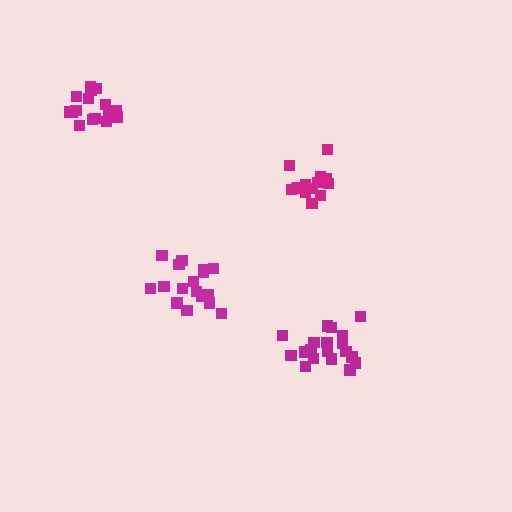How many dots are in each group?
Group 1: 16 dots, Group 2: 16 dots, Group 3: 19 dots, Group 4: 17 dots (68 total).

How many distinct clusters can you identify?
There are 4 distinct clusters.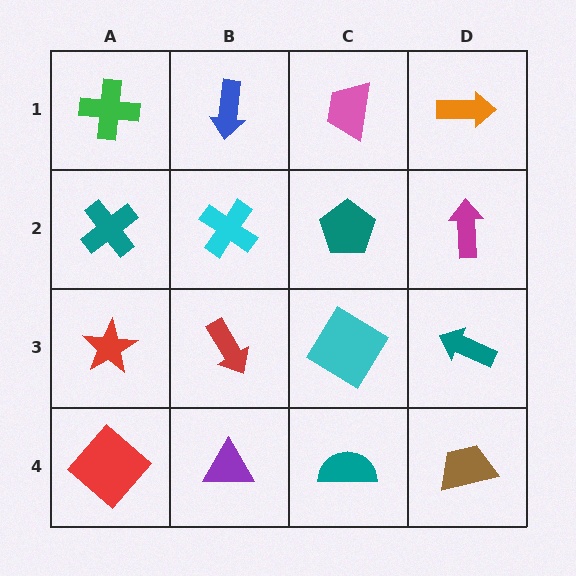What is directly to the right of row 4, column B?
A teal semicircle.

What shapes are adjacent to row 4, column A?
A red star (row 3, column A), a purple triangle (row 4, column B).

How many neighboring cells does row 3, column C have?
4.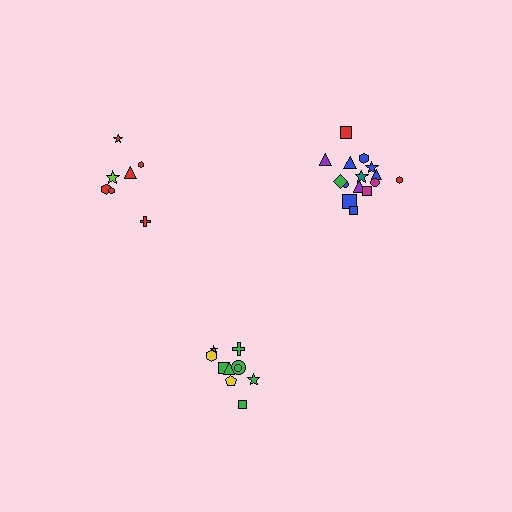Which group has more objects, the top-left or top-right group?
The top-right group.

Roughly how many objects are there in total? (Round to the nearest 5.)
Roughly 30 objects in total.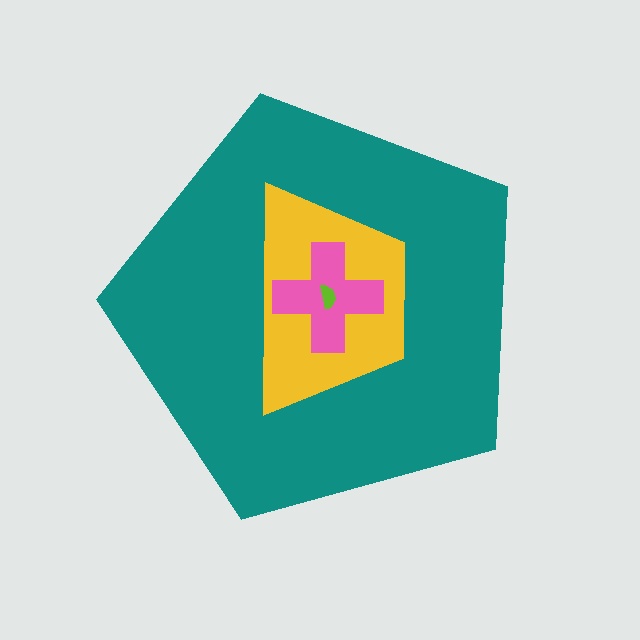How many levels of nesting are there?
4.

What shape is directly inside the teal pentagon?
The yellow trapezoid.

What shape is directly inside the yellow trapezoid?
The pink cross.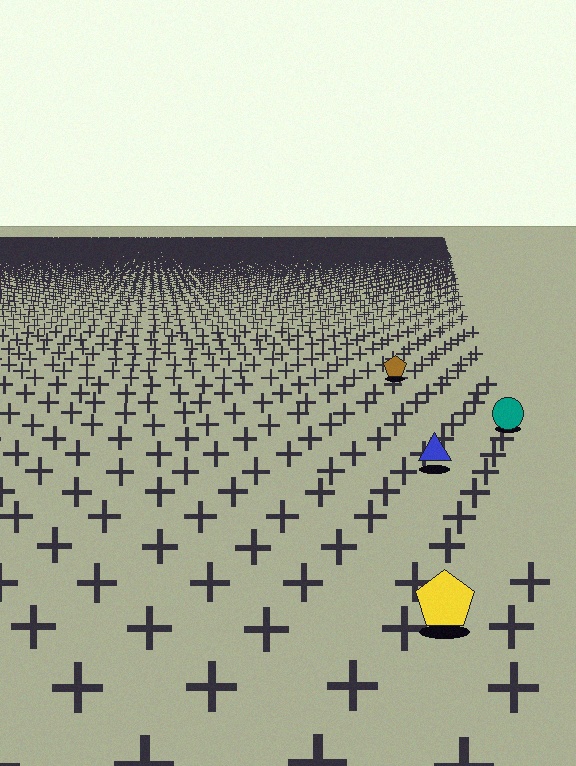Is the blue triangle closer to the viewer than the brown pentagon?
Yes. The blue triangle is closer — you can tell from the texture gradient: the ground texture is coarser near it.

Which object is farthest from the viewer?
The brown pentagon is farthest from the viewer. It appears smaller and the ground texture around it is denser.